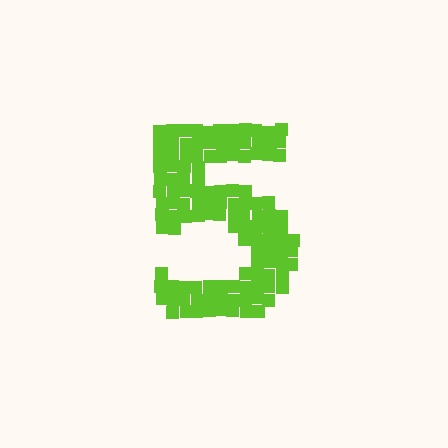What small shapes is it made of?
It is made of small squares.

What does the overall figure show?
The overall figure shows the digit 5.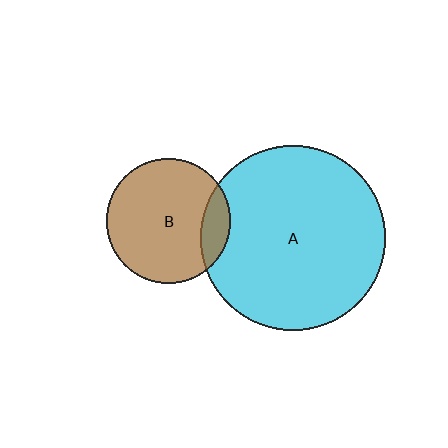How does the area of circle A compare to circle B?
Approximately 2.2 times.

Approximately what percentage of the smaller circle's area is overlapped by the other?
Approximately 15%.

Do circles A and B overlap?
Yes.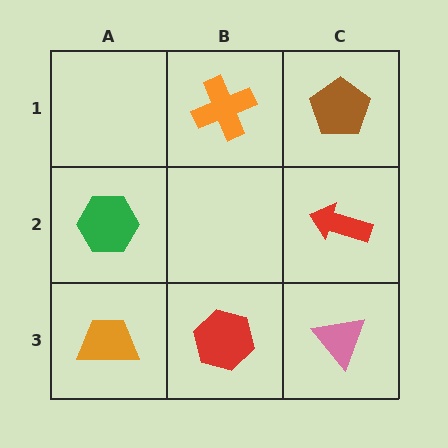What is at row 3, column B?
A red hexagon.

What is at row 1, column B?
An orange cross.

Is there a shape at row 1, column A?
No, that cell is empty.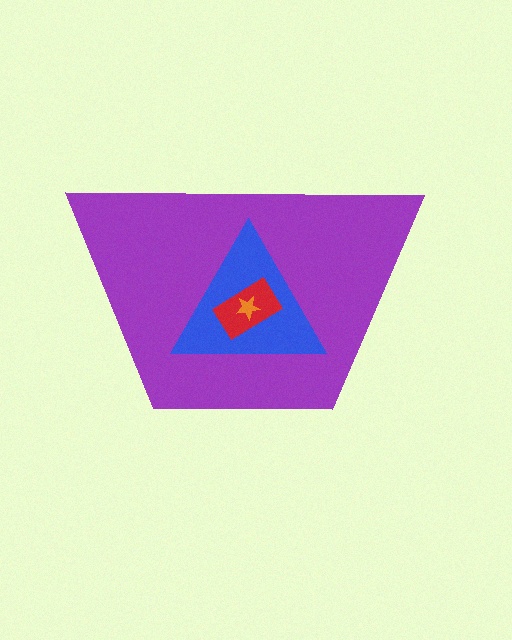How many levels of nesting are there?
4.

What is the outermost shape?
The purple trapezoid.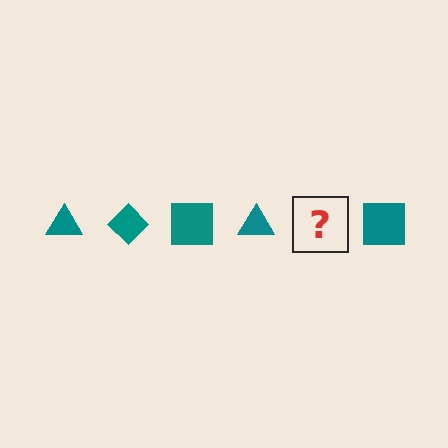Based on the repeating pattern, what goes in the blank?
The blank should be a teal diamond.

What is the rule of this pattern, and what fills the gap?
The rule is that the pattern cycles through triangle, diamond, square shapes in teal. The gap should be filled with a teal diamond.